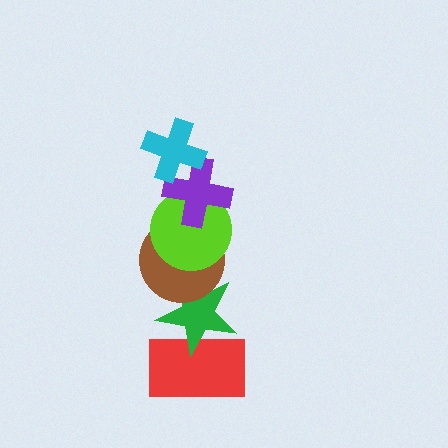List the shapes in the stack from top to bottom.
From top to bottom: the cyan cross, the purple cross, the lime circle, the brown circle, the green star, the red rectangle.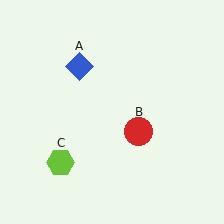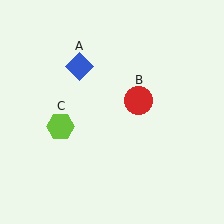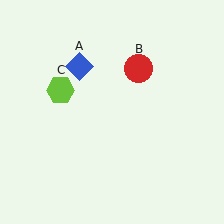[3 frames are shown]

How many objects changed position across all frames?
2 objects changed position: red circle (object B), lime hexagon (object C).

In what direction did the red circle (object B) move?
The red circle (object B) moved up.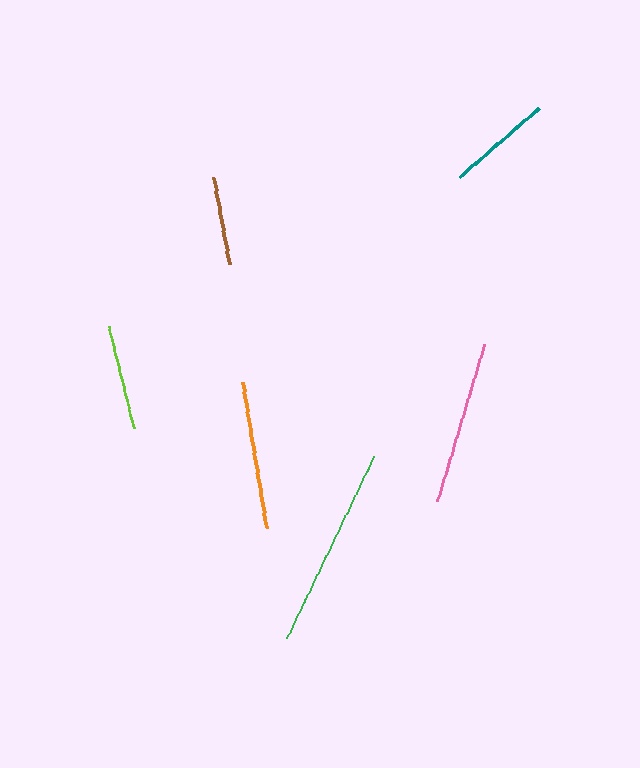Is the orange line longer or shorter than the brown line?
The orange line is longer than the brown line.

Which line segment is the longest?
The green line is the longest at approximately 201 pixels.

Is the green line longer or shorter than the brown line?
The green line is longer than the brown line.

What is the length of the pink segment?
The pink segment is approximately 164 pixels long.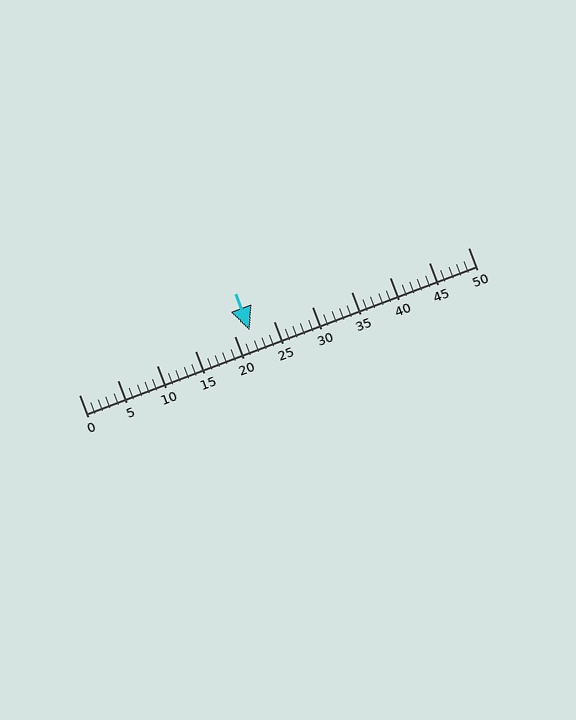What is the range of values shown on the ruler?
The ruler shows values from 0 to 50.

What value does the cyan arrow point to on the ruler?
The cyan arrow points to approximately 22.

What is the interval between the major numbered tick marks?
The major tick marks are spaced 5 units apart.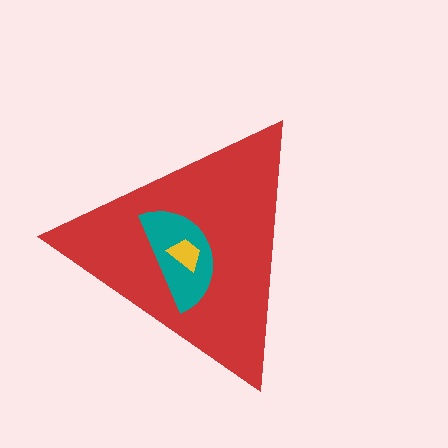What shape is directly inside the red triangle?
The teal semicircle.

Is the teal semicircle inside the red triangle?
Yes.